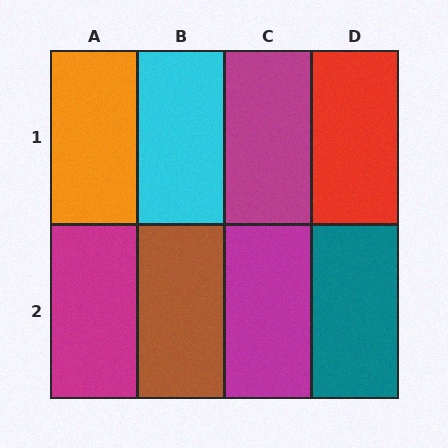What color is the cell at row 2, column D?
Teal.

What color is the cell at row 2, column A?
Magenta.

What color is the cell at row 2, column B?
Brown.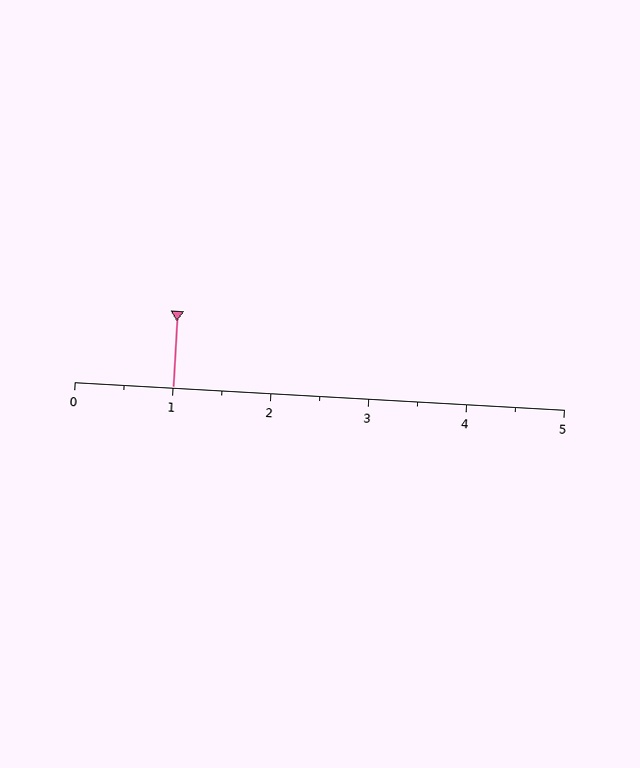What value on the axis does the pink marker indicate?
The marker indicates approximately 1.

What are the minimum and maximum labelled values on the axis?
The axis runs from 0 to 5.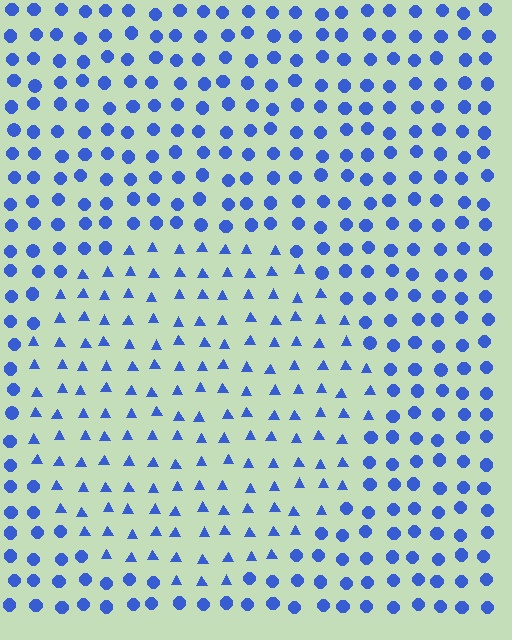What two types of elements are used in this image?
The image uses triangles inside the circle region and circles outside it.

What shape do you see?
I see a circle.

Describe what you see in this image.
The image is filled with small blue elements arranged in a uniform grid. A circle-shaped region contains triangles, while the surrounding area contains circles. The boundary is defined purely by the change in element shape.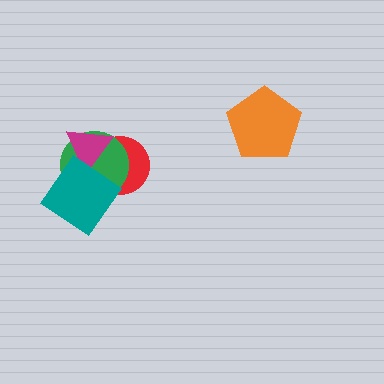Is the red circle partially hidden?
Yes, it is partially covered by another shape.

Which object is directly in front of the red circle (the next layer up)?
The green circle is directly in front of the red circle.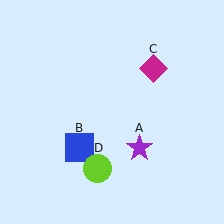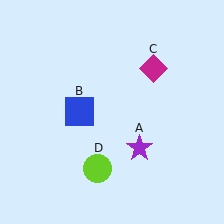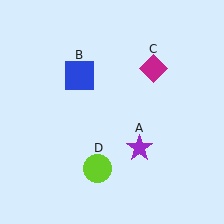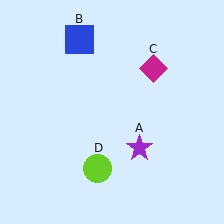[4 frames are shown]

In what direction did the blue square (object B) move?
The blue square (object B) moved up.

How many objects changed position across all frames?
1 object changed position: blue square (object B).